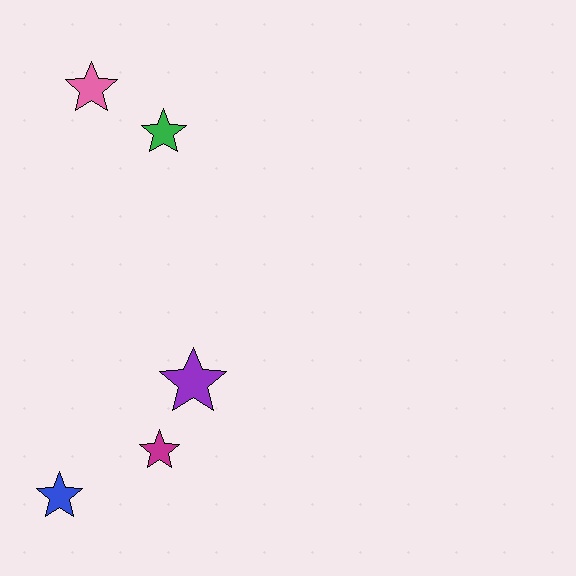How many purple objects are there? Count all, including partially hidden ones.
There is 1 purple object.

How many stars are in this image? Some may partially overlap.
There are 5 stars.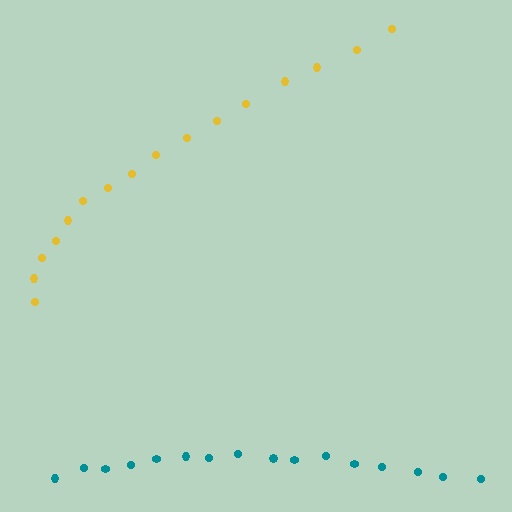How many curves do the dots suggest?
There are 2 distinct paths.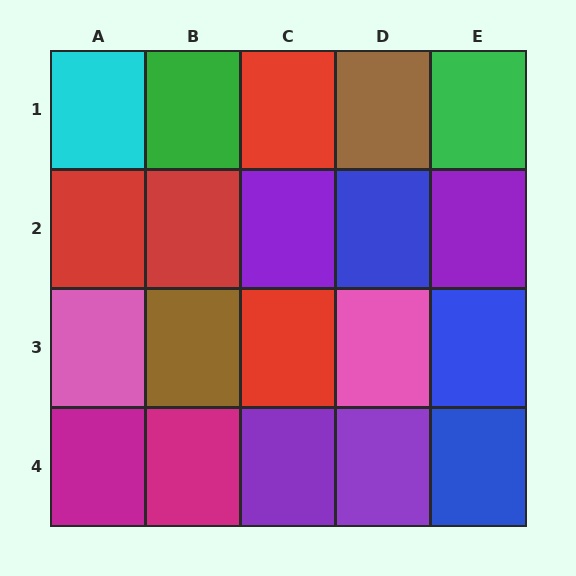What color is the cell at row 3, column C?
Red.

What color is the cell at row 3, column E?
Blue.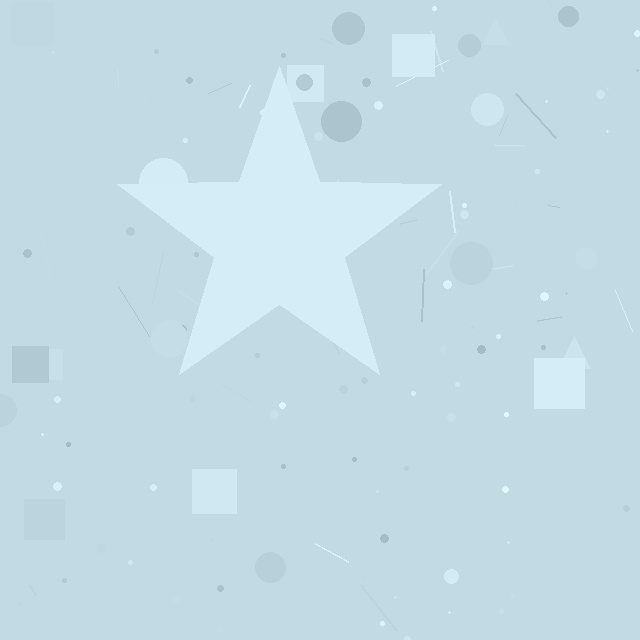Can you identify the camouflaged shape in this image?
The camouflaged shape is a star.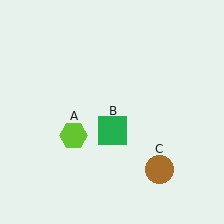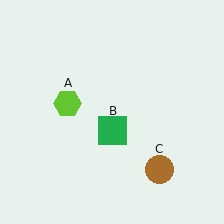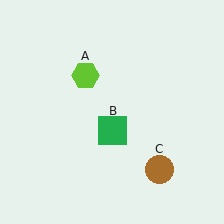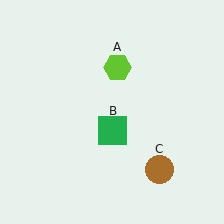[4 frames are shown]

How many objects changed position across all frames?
1 object changed position: lime hexagon (object A).